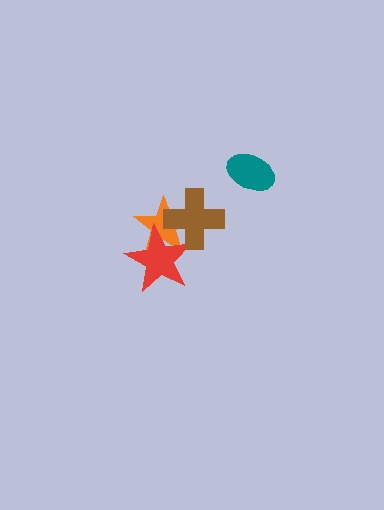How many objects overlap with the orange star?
2 objects overlap with the orange star.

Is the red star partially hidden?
Yes, it is partially covered by another shape.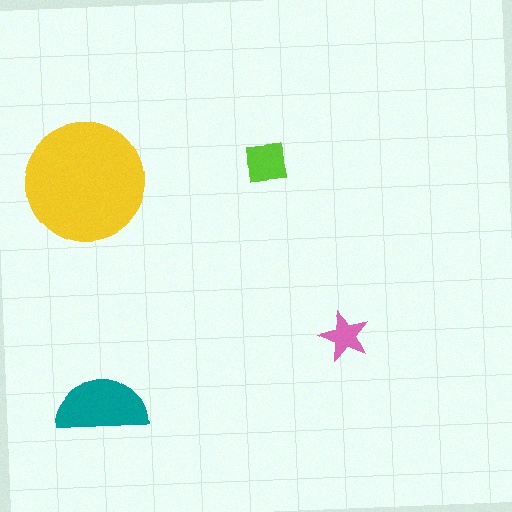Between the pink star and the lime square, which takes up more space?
The lime square.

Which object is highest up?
The lime square is topmost.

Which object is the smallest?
The pink star.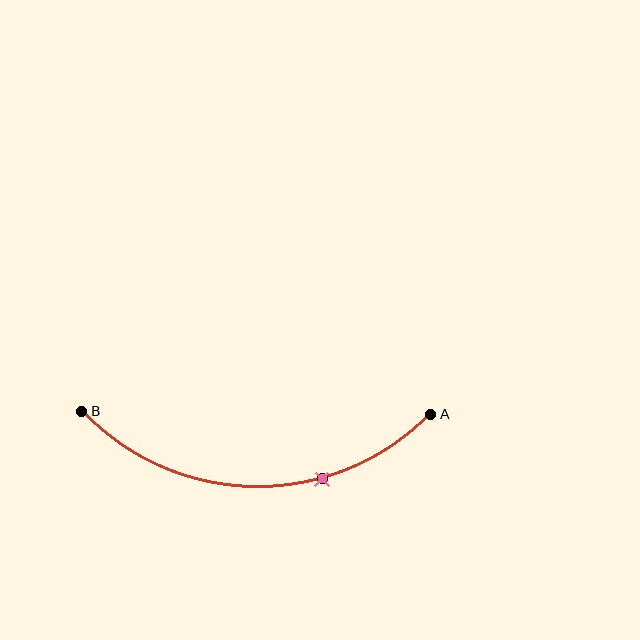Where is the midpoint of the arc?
The arc midpoint is the point on the curve farthest from the straight line joining A and B. It sits below that line.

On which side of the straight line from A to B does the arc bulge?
The arc bulges below the straight line connecting A and B.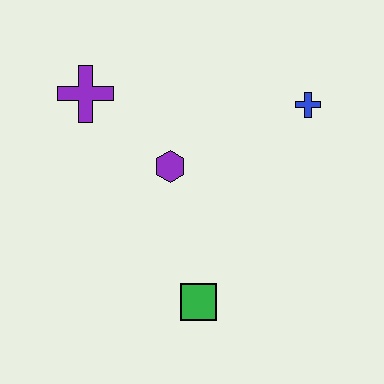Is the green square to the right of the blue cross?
No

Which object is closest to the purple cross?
The purple hexagon is closest to the purple cross.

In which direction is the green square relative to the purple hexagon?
The green square is below the purple hexagon.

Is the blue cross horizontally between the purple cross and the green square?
No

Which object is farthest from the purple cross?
The green square is farthest from the purple cross.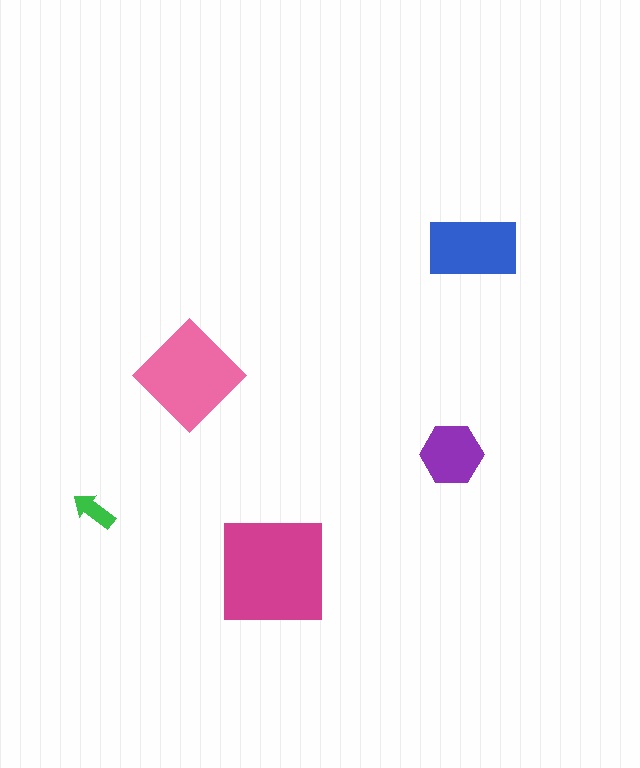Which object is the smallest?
The green arrow.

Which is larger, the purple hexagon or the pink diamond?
The pink diamond.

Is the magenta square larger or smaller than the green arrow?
Larger.